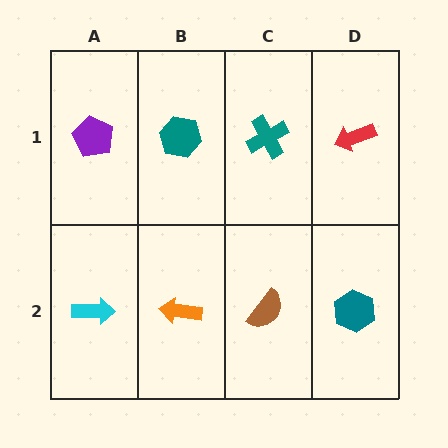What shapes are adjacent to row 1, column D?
A teal hexagon (row 2, column D), a teal cross (row 1, column C).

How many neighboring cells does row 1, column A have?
2.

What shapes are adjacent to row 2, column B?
A teal hexagon (row 1, column B), a cyan arrow (row 2, column A), a brown semicircle (row 2, column C).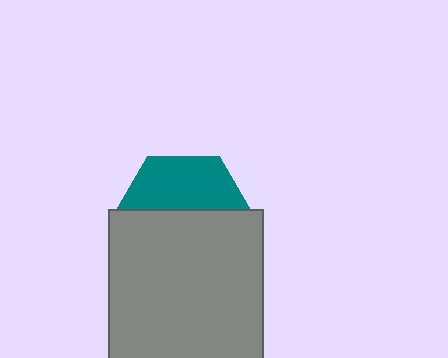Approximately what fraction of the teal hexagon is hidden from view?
Roughly 59% of the teal hexagon is hidden behind the gray square.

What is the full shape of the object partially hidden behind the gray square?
The partially hidden object is a teal hexagon.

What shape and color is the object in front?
The object in front is a gray square.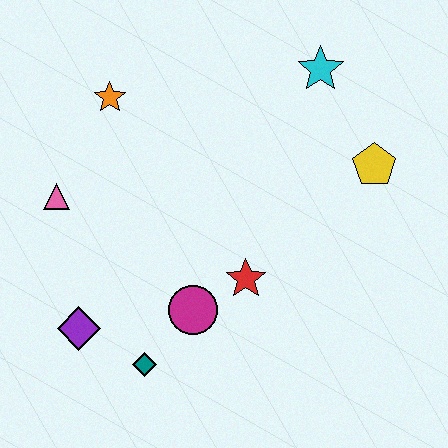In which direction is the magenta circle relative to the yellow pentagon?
The magenta circle is to the left of the yellow pentagon.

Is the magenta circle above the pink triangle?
No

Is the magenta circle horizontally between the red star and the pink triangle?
Yes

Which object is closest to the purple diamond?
The teal diamond is closest to the purple diamond.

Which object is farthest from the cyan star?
The purple diamond is farthest from the cyan star.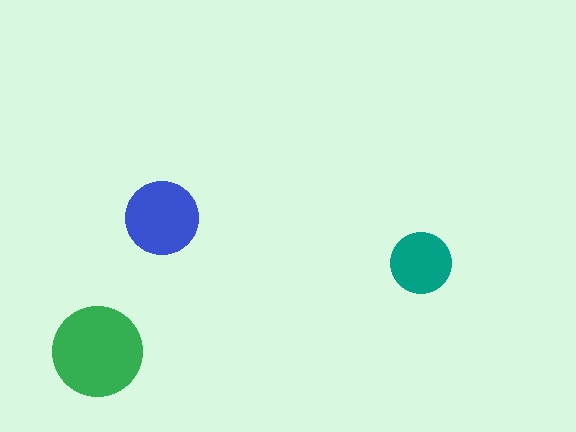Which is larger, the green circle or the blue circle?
The green one.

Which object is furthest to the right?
The teal circle is rightmost.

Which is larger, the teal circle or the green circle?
The green one.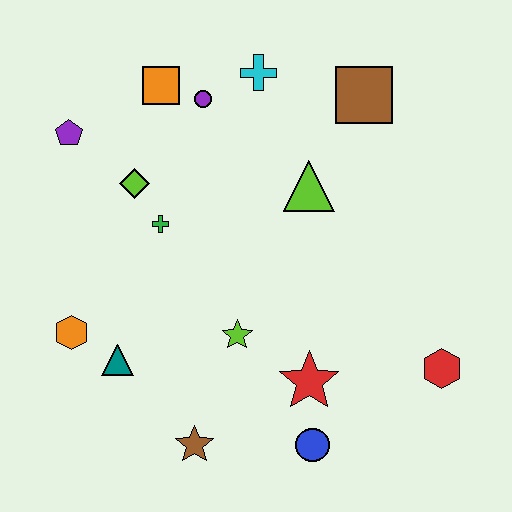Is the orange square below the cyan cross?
Yes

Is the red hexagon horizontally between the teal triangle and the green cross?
No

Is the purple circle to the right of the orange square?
Yes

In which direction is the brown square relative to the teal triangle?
The brown square is above the teal triangle.